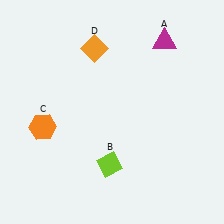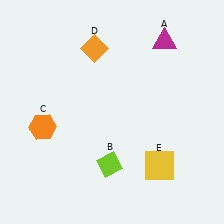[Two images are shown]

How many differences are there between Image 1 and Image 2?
There is 1 difference between the two images.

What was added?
A yellow square (E) was added in Image 2.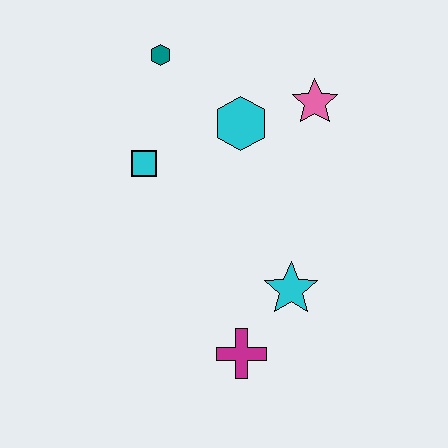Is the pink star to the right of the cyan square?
Yes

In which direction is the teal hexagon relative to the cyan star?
The teal hexagon is above the cyan star.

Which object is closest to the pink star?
The cyan hexagon is closest to the pink star.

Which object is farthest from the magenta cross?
The teal hexagon is farthest from the magenta cross.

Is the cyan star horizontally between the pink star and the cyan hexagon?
Yes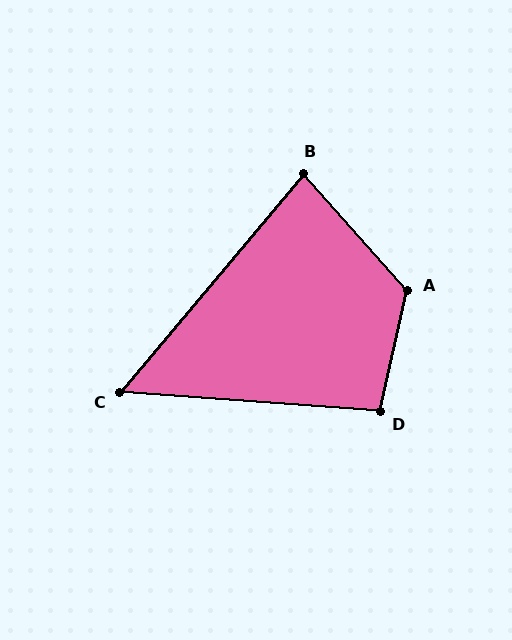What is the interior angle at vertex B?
Approximately 82 degrees (acute).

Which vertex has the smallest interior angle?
C, at approximately 54 degrees.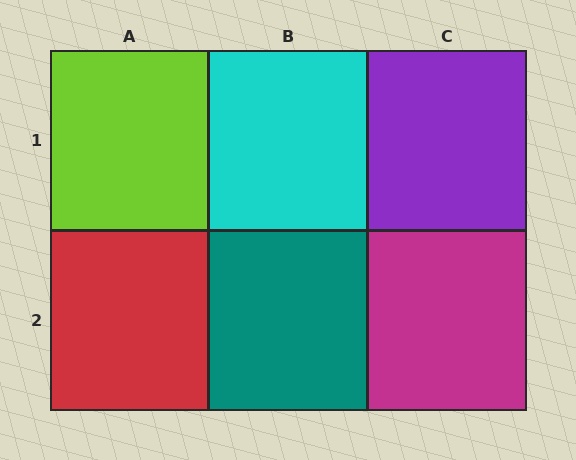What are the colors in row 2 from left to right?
Red, teal, magenta.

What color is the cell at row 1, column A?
Lime.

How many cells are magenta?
1 cell is magenta.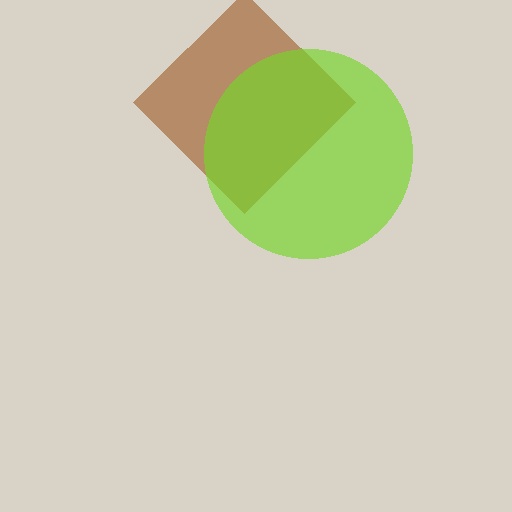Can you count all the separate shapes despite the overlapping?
Yes, there are 2 separate shapes.